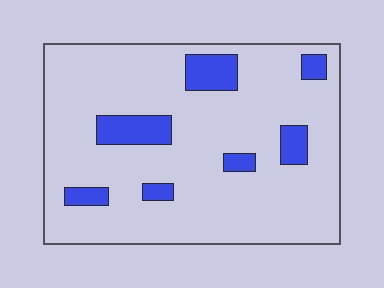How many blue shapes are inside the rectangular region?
7.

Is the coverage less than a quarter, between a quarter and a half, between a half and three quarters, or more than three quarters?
Less than a quarter.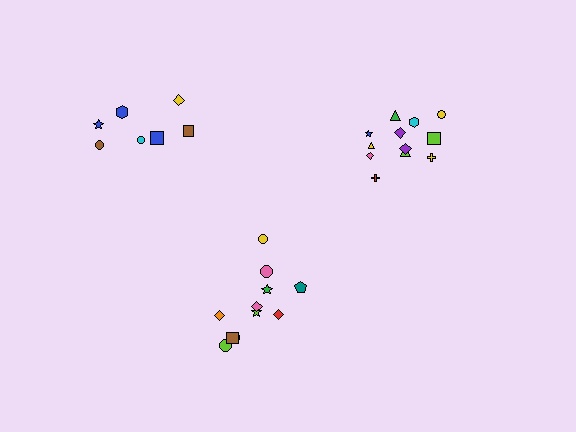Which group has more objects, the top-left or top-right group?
The top-right group.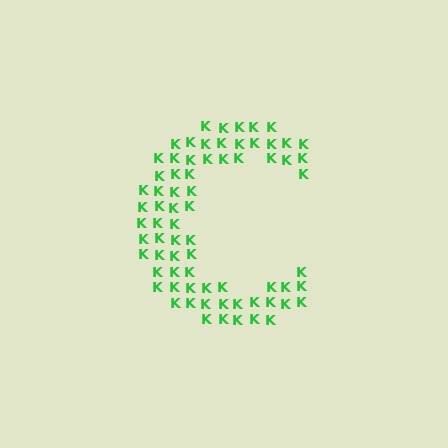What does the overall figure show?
The overall figure shows the letter C.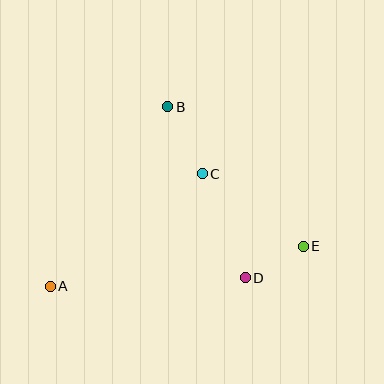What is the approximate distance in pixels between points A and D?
The distance between A and D is approximately 196 pixels.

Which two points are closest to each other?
Points D and E are closest to each other.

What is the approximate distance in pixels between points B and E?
The distance between B and E is approximately 194 pixels.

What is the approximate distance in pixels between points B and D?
The distance between B and D is approximately 188 pixels.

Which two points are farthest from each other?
Points A and E are farthest from each other.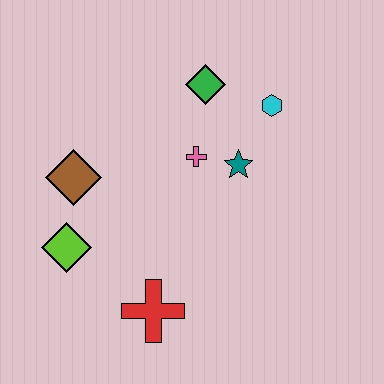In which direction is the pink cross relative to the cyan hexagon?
The pink cross is to the left of the cyan hexagon.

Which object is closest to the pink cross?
The teal star is closest to the pink cross.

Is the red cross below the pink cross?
Yes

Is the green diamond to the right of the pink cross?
Yes